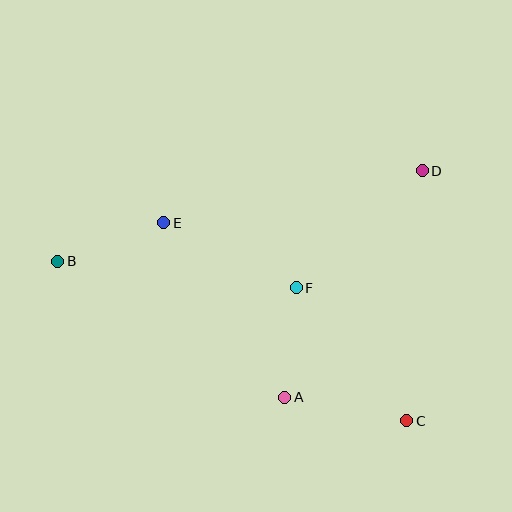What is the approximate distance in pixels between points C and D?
The distance between C and D is approximately 250 pixels.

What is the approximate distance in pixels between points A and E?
The distance between A and E is approximately 212 pixels.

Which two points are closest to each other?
Points A and F are closest to each other.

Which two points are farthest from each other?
Points B and C are farthest from each other.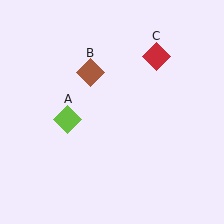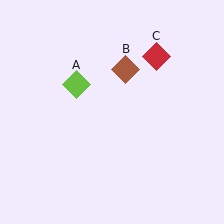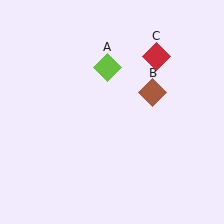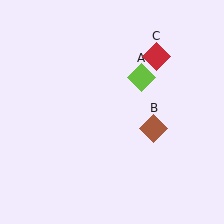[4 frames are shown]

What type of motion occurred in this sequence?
The lime diamond (object A), brown diamond (object B) rotated clockwise around the center of the scene.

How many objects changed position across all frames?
2 objects changed position: lime diamond (object A), brown diamond (object B).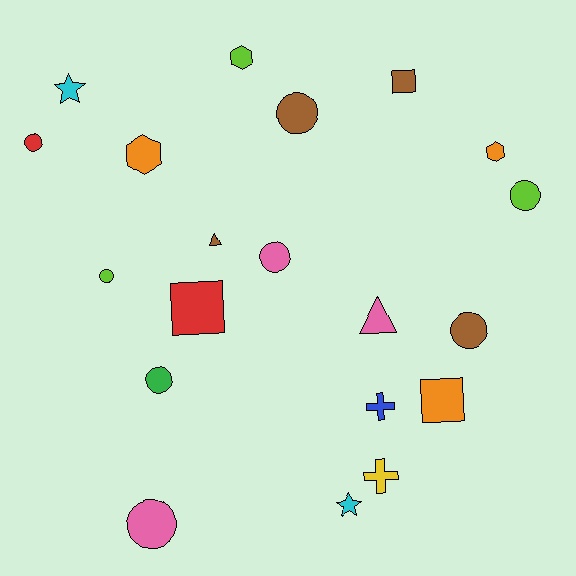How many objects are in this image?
There are 20 objects.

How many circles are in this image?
There are 8 circles.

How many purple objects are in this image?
There are no purple objects.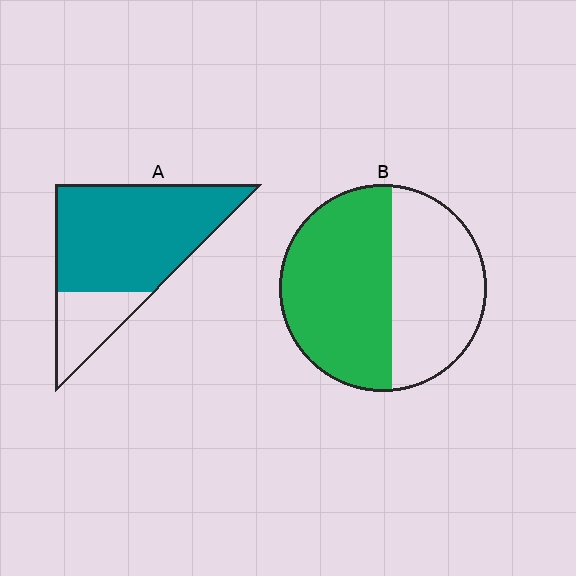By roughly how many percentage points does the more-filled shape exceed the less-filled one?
By roughly 20 percentage points (A over B).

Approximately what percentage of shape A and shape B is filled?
A is approximately 75% and B is approximately 55%.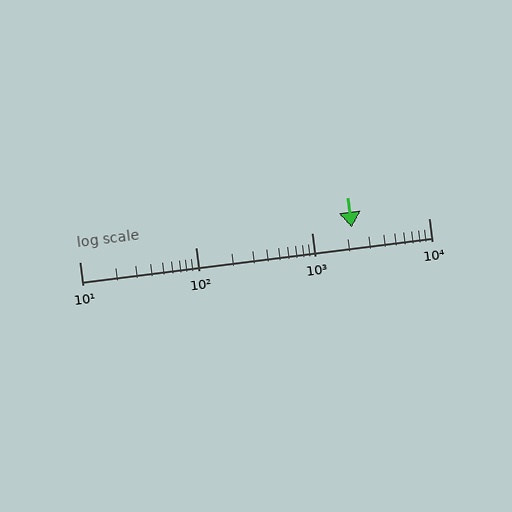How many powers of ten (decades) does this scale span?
The scale spans 3 decades, from 10 to 10000.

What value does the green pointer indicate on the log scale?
The pointer indicates approximately 2200.